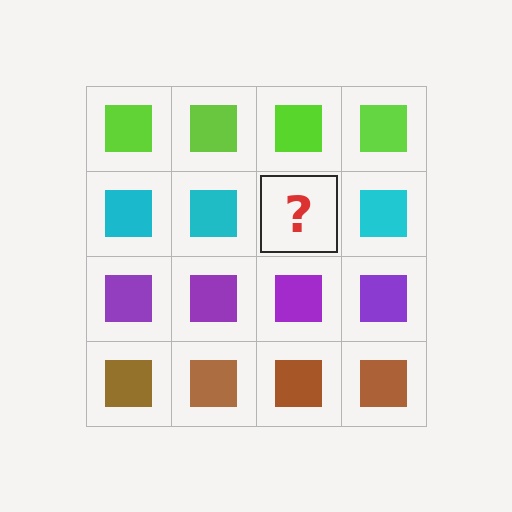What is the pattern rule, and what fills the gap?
The rule is that each row has a consistent color. The gap should be filled with a cyan square.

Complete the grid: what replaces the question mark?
The question mark should be replaced with a cyan square.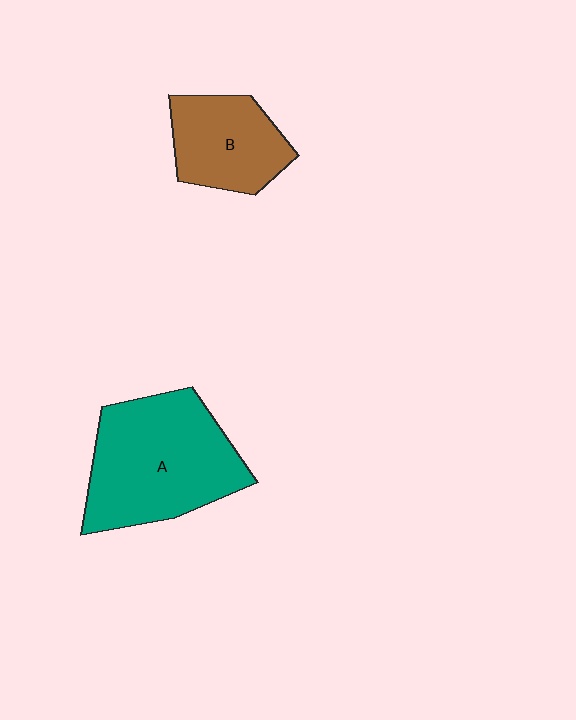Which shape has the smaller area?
Shape B (brown).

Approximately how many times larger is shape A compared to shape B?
Approximately 1.7 times.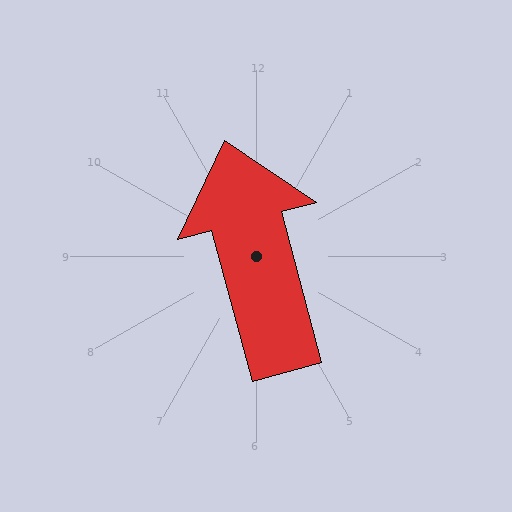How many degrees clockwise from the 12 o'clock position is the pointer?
Approximately 345 degrees.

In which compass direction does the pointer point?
North.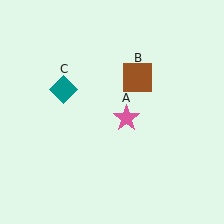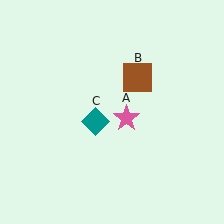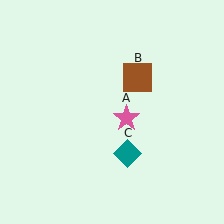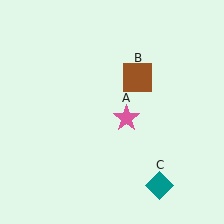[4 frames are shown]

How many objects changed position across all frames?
1 object changed position: teal diamond (object C).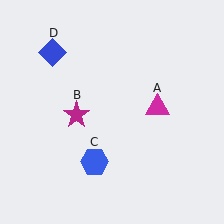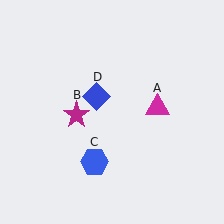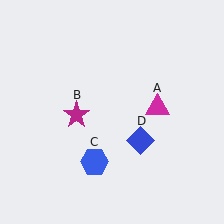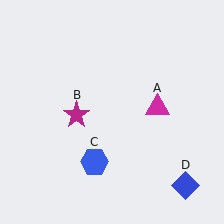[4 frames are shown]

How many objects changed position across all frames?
1 object changed position: blue diamond (object D).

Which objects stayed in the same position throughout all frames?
Magenta triangle (object A) and magenta star (object B) and blue hexagon (object C) remained stationary.